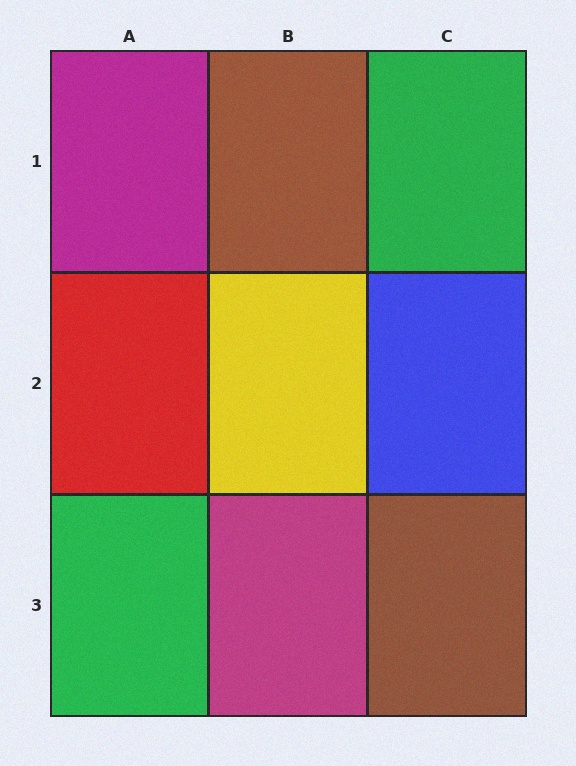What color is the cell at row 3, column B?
Magenta.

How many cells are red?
1 cell is red.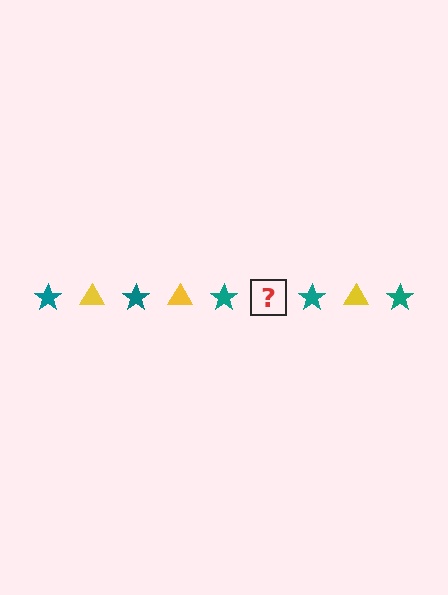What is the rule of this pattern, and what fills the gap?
The rule is that the pattern alternates between teal star and yellow triangle. The gap should be filled with a yellow triangle.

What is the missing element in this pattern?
The missing element is a yellow triangle.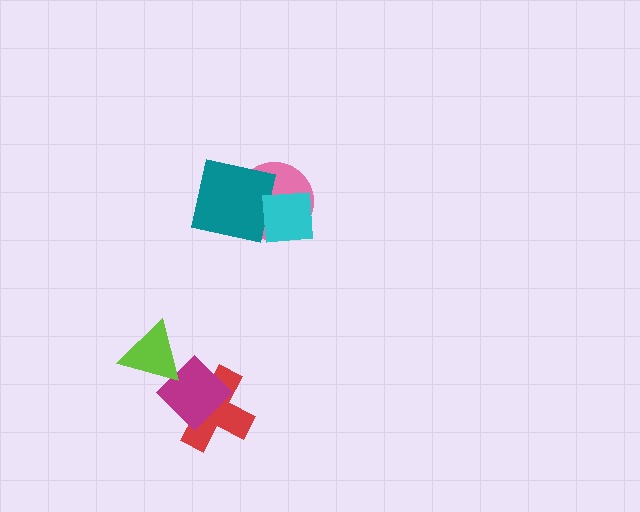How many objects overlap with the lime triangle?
1 object overlaps with the lime triangle.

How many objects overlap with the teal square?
2 objects overlap with the teal square.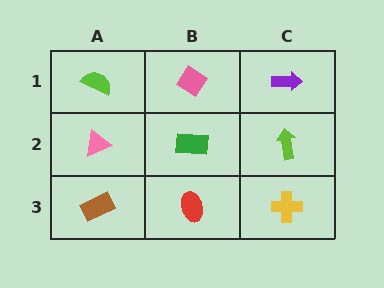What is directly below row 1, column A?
A pink triangle.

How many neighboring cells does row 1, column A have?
2.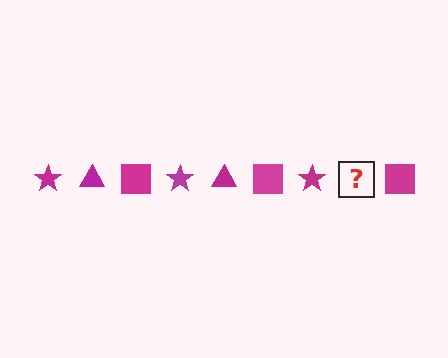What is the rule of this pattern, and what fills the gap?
The rule is that the pattern cycles through star, triangle, square shapes in magenta. The gap should be filled with a magenta triangle.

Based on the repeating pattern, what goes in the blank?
The blank should be a magenta triangle.